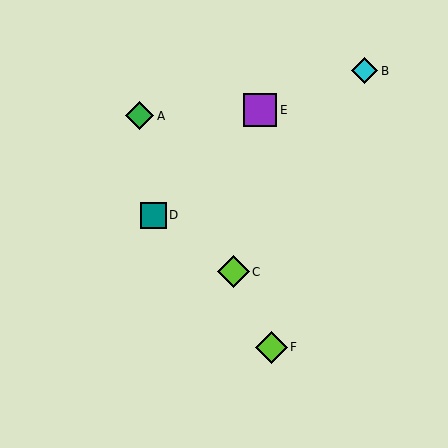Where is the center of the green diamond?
The center of the green diamond is at (140, 116).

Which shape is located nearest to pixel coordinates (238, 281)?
The lime diamond (labeled C) at (234, 272) is nearest to that location.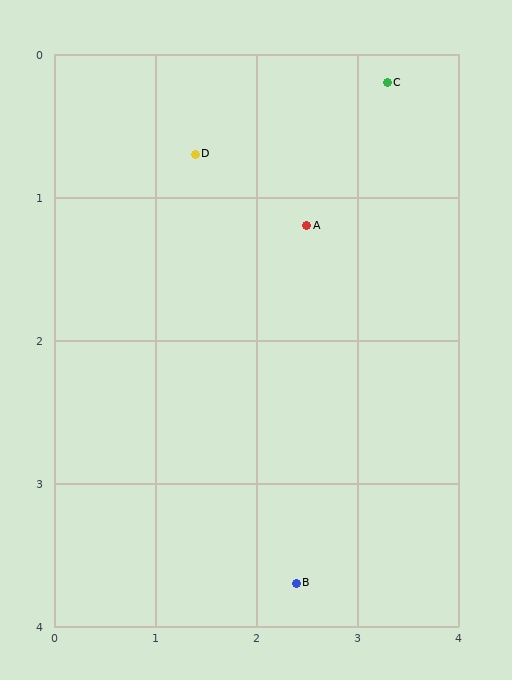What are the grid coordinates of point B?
Point B is at approximately (2.4, 3.7).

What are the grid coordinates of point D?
Point D is at approximately (1.4, 0.7).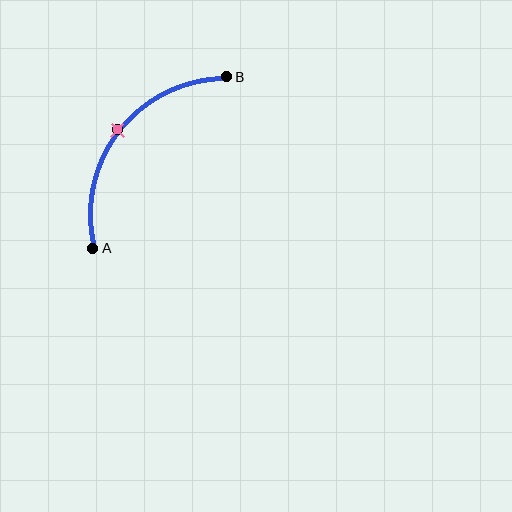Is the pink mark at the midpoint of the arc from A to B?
Yes. The pink mark lies on the arc at equal arc-length from both A and B — it is the arc midpoint.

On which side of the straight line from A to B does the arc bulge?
The arc bulges above and to the left of the straight line connecting A and B.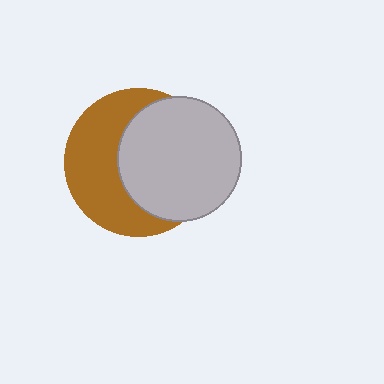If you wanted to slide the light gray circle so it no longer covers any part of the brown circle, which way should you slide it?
Slide it right — that is the most direct way to separate the two shapes.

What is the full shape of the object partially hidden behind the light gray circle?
The partially hidden object is a brown circle.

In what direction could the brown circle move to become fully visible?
The brown circle could move left. That would shift it out from behind the light gray circle entirely.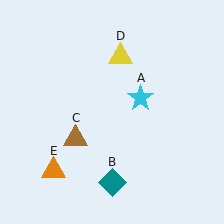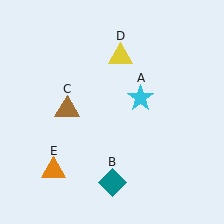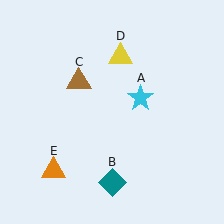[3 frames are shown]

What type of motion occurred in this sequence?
The brown triangle (object C) rotated clockwise around the center of the scene.